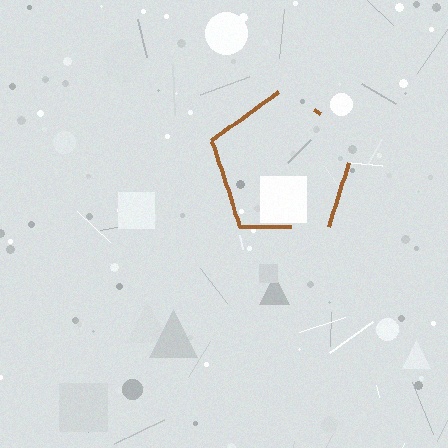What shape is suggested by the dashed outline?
The dashed outline suggests a pentagon.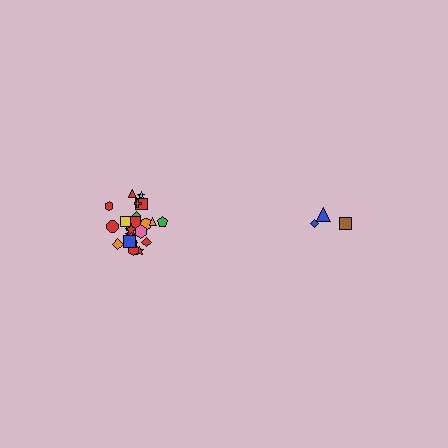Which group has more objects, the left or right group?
The left group.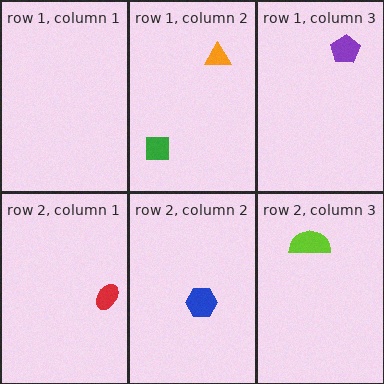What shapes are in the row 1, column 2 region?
The green square, the orange triangle.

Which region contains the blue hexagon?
The row 2, column 2 region.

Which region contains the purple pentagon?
The row 1, column 3 region.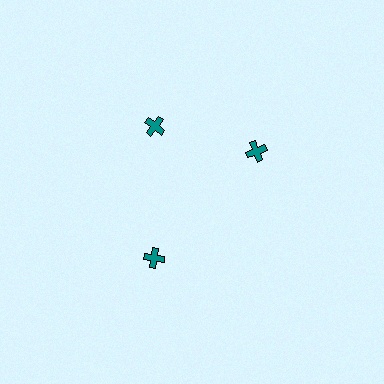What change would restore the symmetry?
The symmetry would be restored by rotating it back into even spacing with its neighbors so that all 3 crosses sit at equal angles and equal distance from the center.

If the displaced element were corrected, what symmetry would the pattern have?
It would have 3-fold rotational symmetry — the pattern would map onto itself every 120 degrees.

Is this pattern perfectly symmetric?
No. The 3 teal crosses are arranged in a ring, but one element near the 3 o'clock position is rotated out of alignment along the ring, breaking the 3-fold rotational symmetry.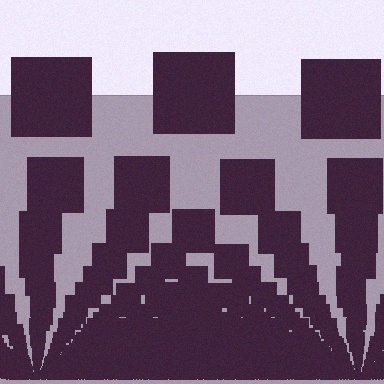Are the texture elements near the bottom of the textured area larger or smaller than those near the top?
Smaller. The gradient is inverted — elements near the bottom are smaller and denser.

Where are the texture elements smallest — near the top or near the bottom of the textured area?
Near the bottom.